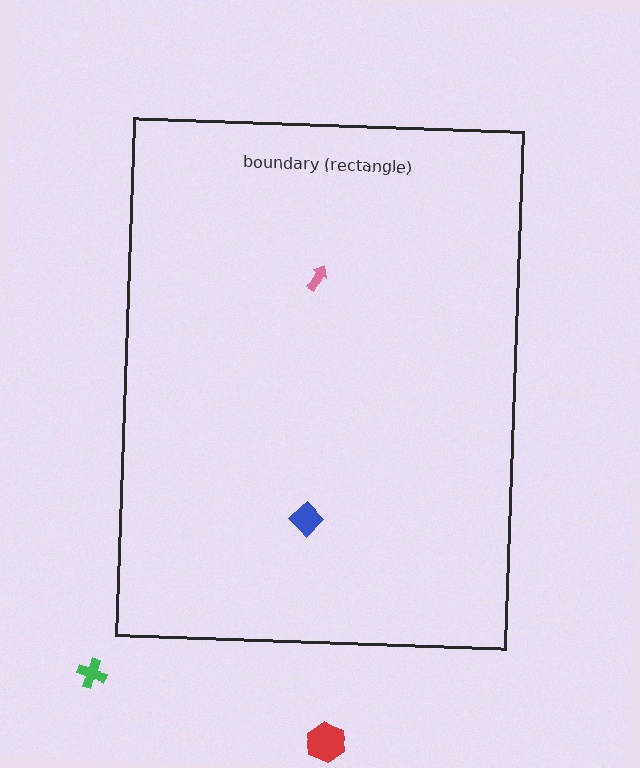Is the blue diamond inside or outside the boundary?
Inside.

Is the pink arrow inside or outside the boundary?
Inside.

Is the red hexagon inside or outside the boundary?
Outside.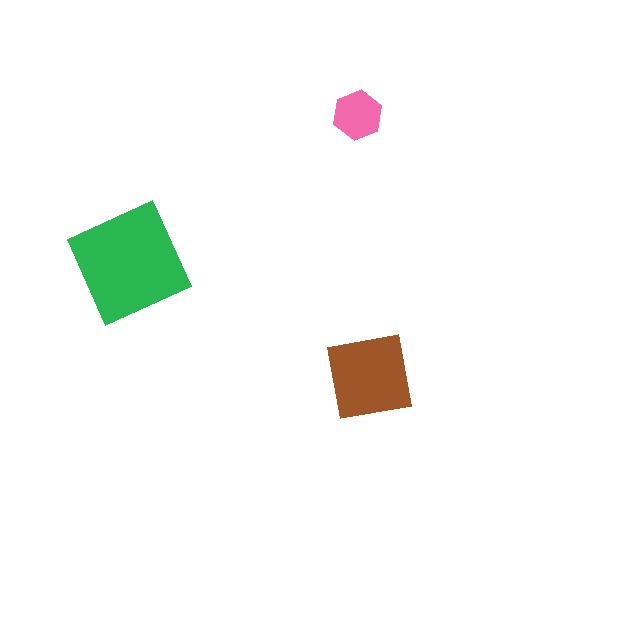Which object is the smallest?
The pink hexagon.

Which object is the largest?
The green square.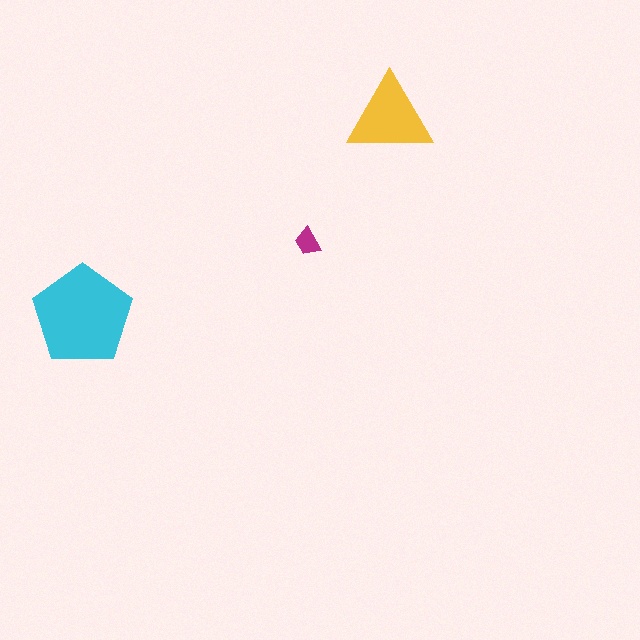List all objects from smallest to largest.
The magenta trapezoid, the yellow triangle, the cyan pentagon.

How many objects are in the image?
There are 3 objects in the image.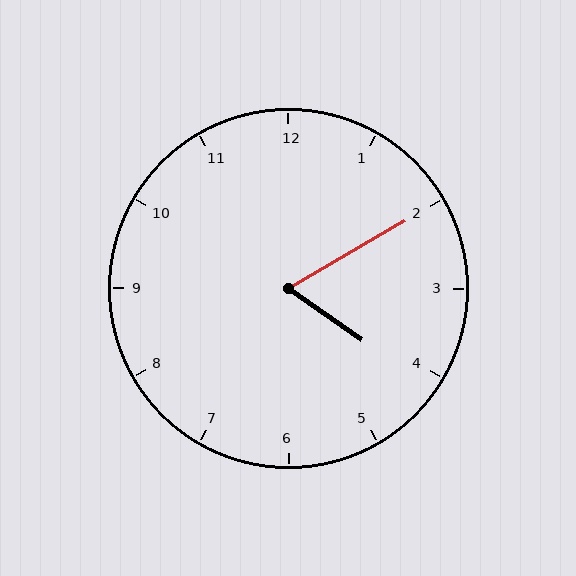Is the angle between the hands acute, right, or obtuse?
It is acute.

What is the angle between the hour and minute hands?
Approximately 65 degrees.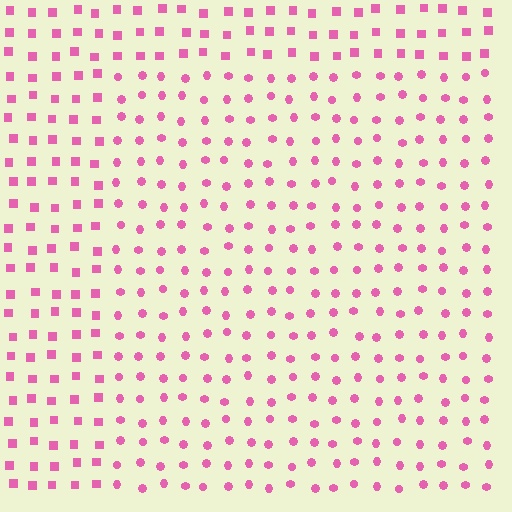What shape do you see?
I see a rectangle.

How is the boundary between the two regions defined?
The boundary is defined by a change in element shape: circles inside vs. squares outside. All elements share the same color and spacing.